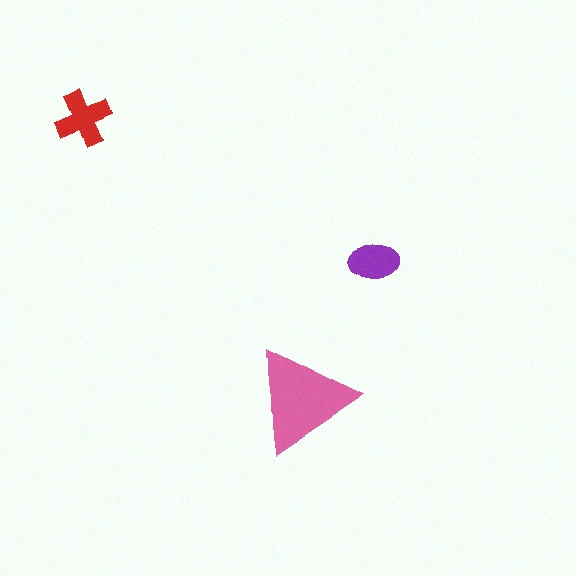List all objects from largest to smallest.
The pink triangle, the red cross, the purple ellipse.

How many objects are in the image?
There are 3 objects in the image.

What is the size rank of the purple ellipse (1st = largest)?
3rd.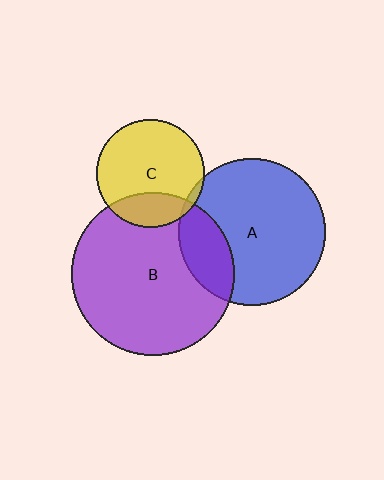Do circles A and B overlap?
Yes.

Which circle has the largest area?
Circle B (purple).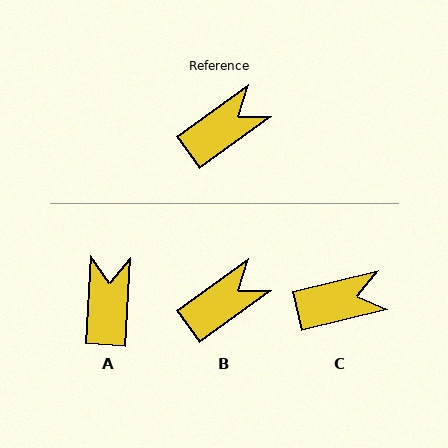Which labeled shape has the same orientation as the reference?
B.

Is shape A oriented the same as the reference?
No, it is off by about 51 degrees.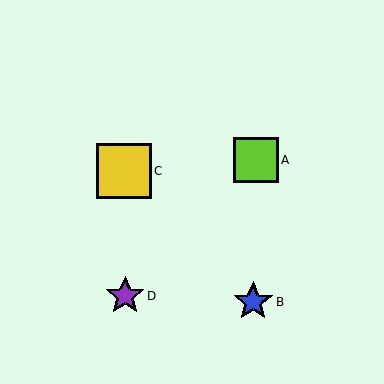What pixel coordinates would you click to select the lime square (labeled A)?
Click at (256, 160) to select the lime square A.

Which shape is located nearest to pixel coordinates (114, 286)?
The purple star (labeled D) at (125, 296) is nearest to that location.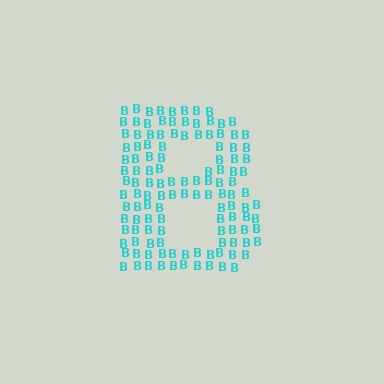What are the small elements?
The small elements are letter B's.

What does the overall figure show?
The overall figure shows the letter B.